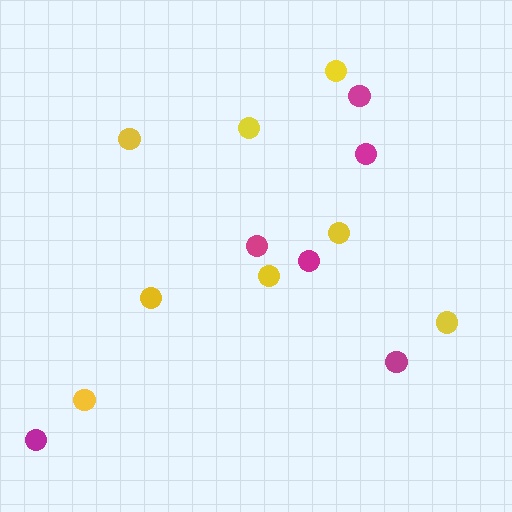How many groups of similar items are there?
There are 2 groups: one group of yellow circles (8) and one group of magenta circles (6).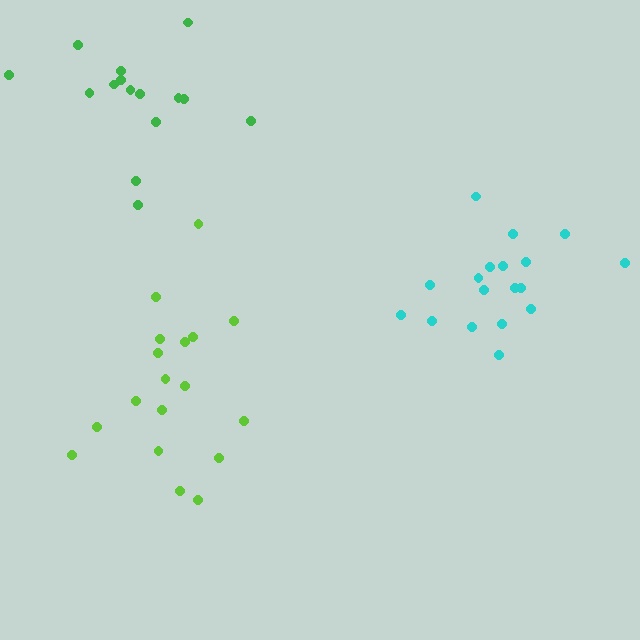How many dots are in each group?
Group 1: 18 dots, Group 2: 18 dots, Group 3: 15 dots (51 total).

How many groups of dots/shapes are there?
There are 3 groups.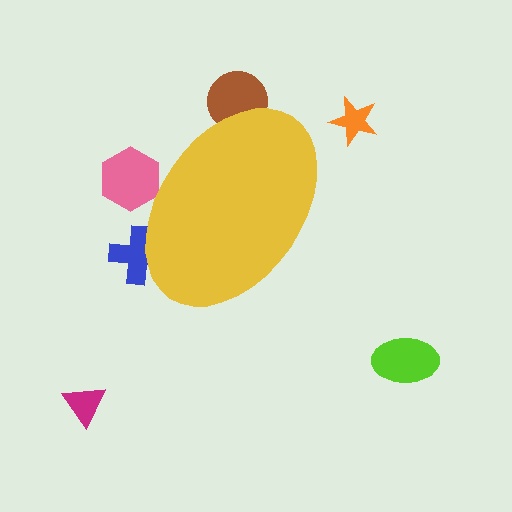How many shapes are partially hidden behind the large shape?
3 shapes are partially hidden.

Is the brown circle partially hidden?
Yes, the brown circle is partially hidden behind the yellow ellipse.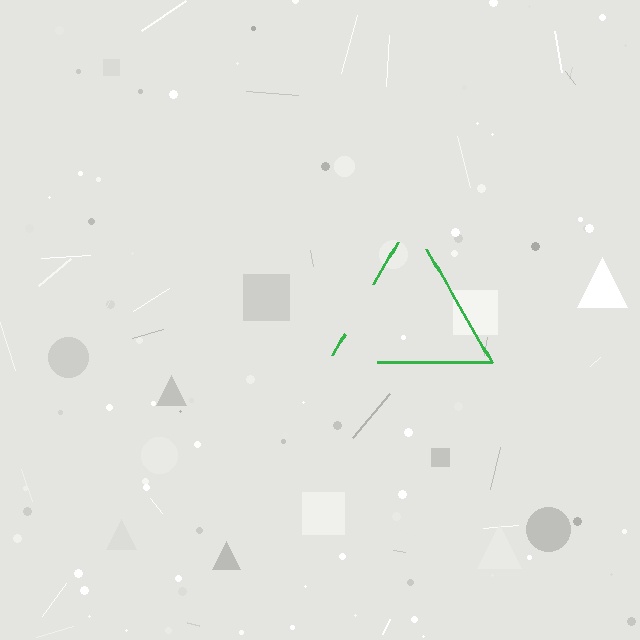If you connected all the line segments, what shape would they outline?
They would outline a triangle.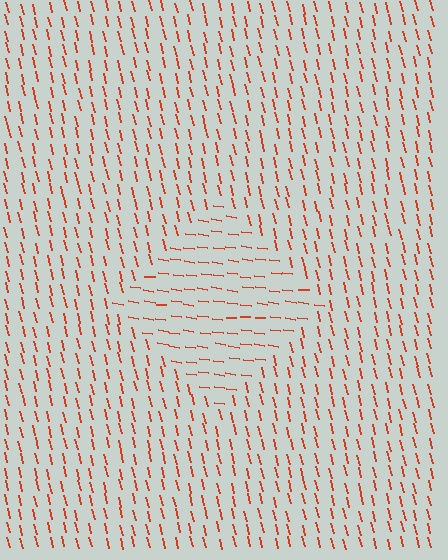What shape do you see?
I see a diamond.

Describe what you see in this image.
The image is filled with small red line segments. A diamond region in the image has lines oriented differently from the surrounding lines, creating a visible texture boundary.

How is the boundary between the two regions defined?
The boundary is defined purely by a change in line orientation (approximately 68 degrees difference). All lines are the same color and thickness.